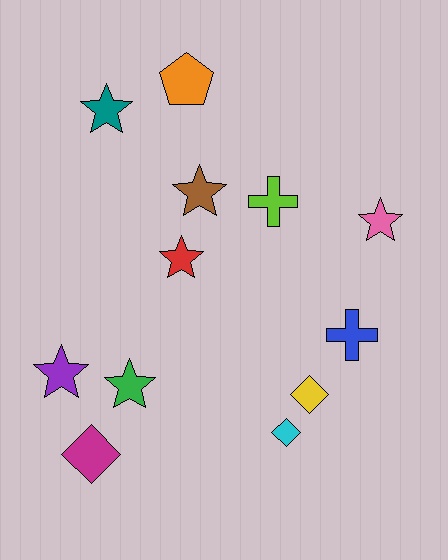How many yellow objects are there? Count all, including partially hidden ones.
There is 1 yellow object.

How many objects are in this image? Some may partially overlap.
There are 12 objects.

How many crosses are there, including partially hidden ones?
There are 2 crosses.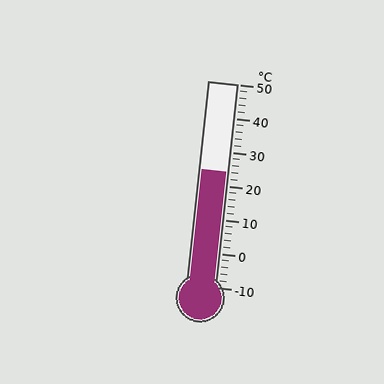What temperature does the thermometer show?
The thermometer shows approximately 24°C.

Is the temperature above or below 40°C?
The temperature is below 40°C.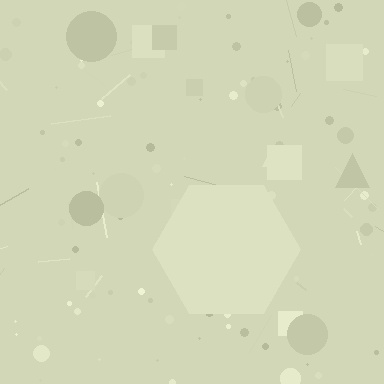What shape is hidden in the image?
A hexagon is hidden in the image.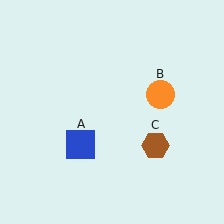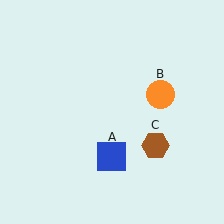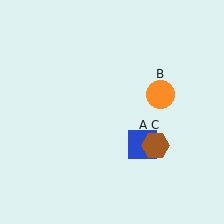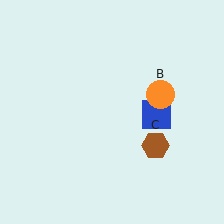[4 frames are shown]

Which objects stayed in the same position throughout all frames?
Orange circle (object B) and brown hexagon (object C) remained stationary.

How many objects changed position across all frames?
1 object changed position: blue square (object A).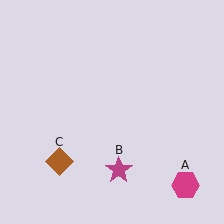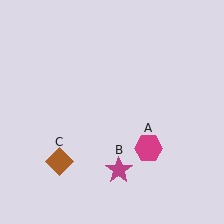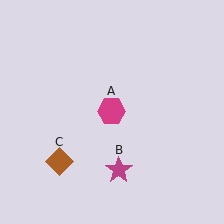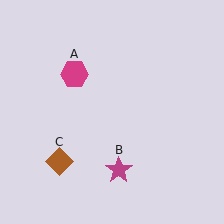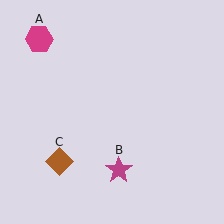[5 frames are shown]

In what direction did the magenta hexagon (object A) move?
The magenta hexagon (object A) moved up and to the left.